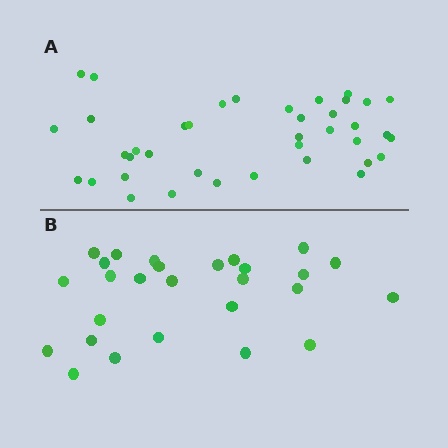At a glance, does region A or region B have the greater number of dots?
Region A (the top region) has more dots.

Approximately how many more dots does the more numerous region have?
Region A has roughly 12 or so more dots than region B.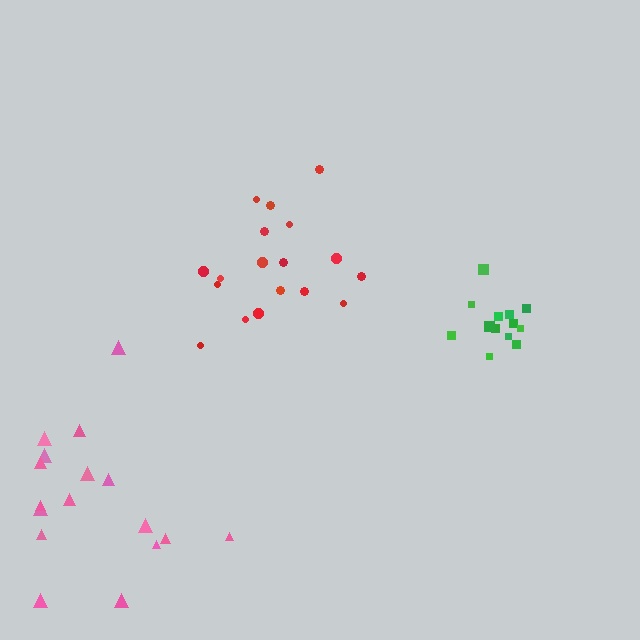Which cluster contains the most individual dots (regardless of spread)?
Red (18).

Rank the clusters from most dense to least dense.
green, red, pink.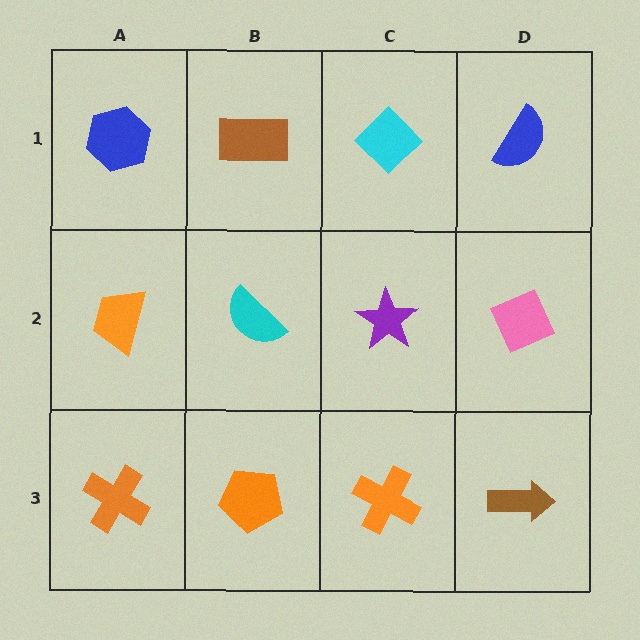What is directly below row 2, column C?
An orange cross.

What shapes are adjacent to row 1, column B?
A cyan semicircle (row 2, column B), a blue hexagon (row 1, column A), a cyan diamond (row 1, column C).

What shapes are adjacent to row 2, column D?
A blue semicircle (row 1, column D), a brown arrow (row 3, column D), a purple star (row 2, column C).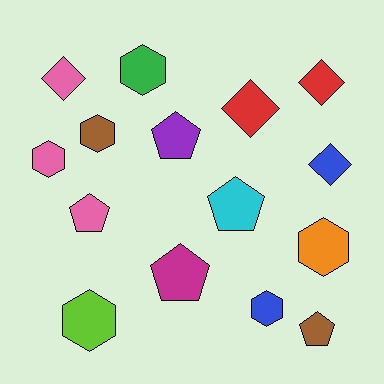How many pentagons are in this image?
There are 5 pentagons.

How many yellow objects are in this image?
There are no yellow objects.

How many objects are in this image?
There are 15 objects.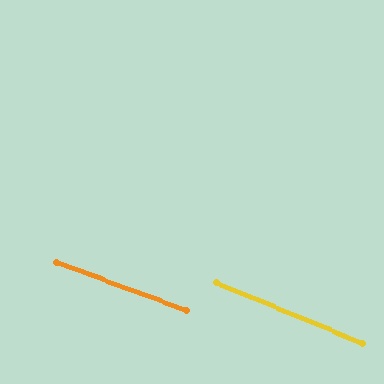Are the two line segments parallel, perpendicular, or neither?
Parallel — their directions differ by only 1.9°.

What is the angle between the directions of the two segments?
Approximately 2 degrees.